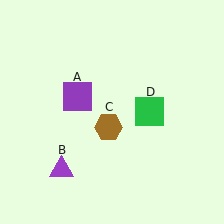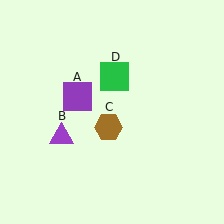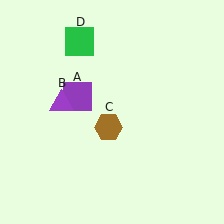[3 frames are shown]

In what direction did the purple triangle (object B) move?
The purple triangle (object B) moved up.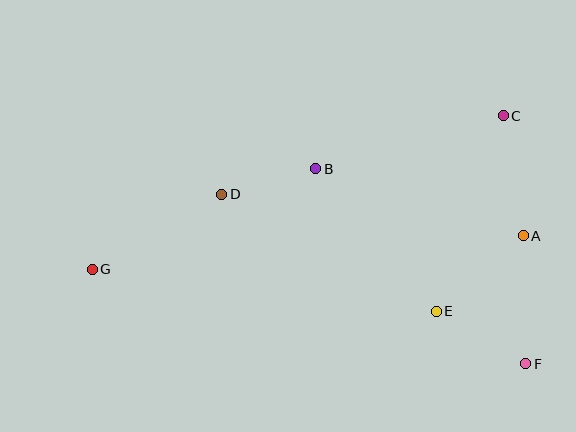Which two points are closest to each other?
Points B and D are closest to each other.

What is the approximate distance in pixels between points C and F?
The distance between C and F is approximately 249 pixels.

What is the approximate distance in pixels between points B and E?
The distance between B and E is approximately 187 pixels.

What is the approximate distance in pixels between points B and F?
The distance between B and F is approximately 287 pixels.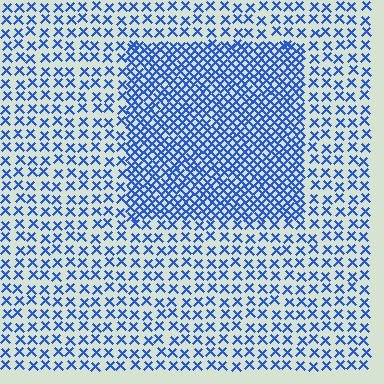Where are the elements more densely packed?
The elements are more densely packed inside the rectangle boundary.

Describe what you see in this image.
The image contains small blue elements arranged at two different densities. A rectangle-shaped region is visible where the elements are more densely packed than the surrounding area.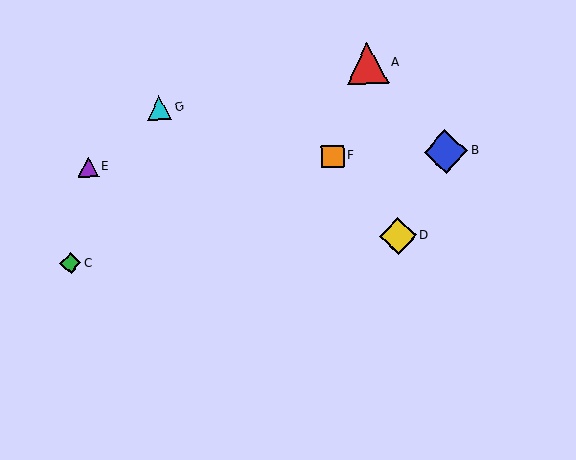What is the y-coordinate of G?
Object G is at y≈108.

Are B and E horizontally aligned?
Yes, both are at y≈152.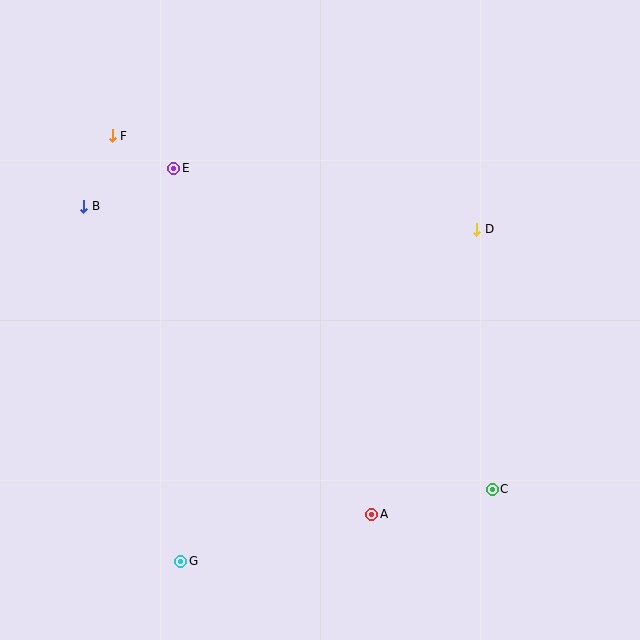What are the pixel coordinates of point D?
Point D is at (477, 229).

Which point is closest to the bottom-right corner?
Point C is closest to the bottom-right corner.